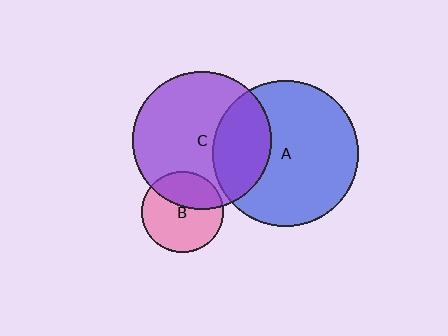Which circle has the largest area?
Circle A (blue).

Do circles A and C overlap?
Yes.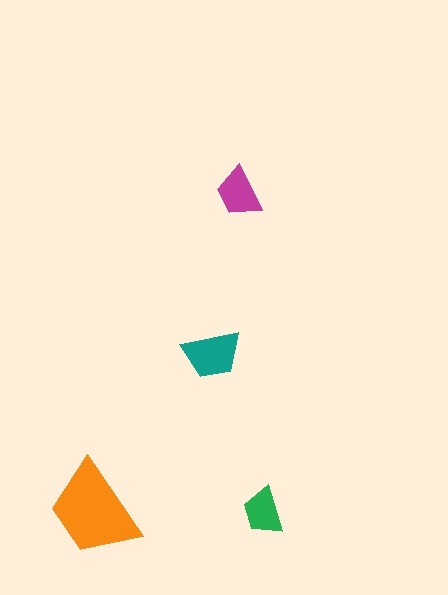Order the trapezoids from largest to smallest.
the orange one, the teal one, the magenta one, the green one.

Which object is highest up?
The magenta trapezoid is topmost.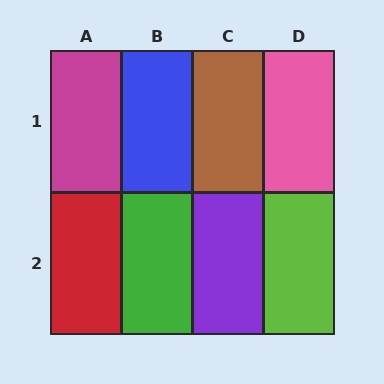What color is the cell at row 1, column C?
Brown.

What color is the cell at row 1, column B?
Blue.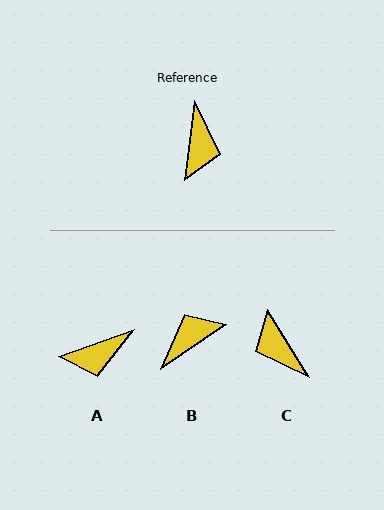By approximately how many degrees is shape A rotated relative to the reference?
Approximately 63 degrees clockwise.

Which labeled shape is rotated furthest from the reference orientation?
C, about 141 degrees away.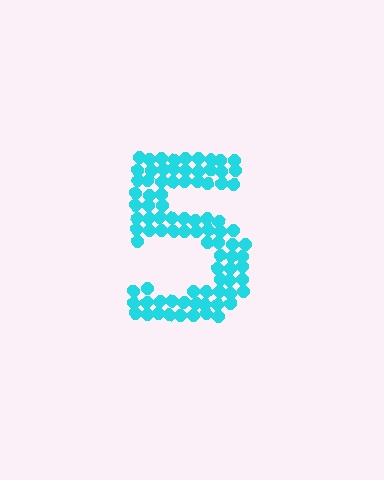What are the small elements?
The small elements are circles.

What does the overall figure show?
The overall figure shows the digit 5.